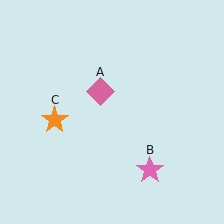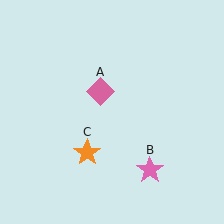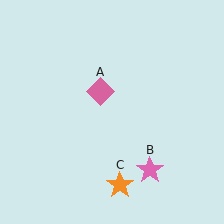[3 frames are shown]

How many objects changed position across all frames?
1 object changed position: orange star (object C).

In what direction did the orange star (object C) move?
The orange star (object C) moved down and to the right.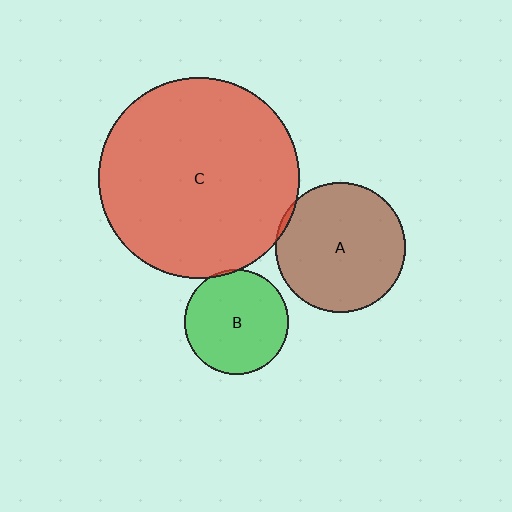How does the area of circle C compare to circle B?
Approximately 3.7 times.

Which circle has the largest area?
Circle C (red).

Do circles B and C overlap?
Yes.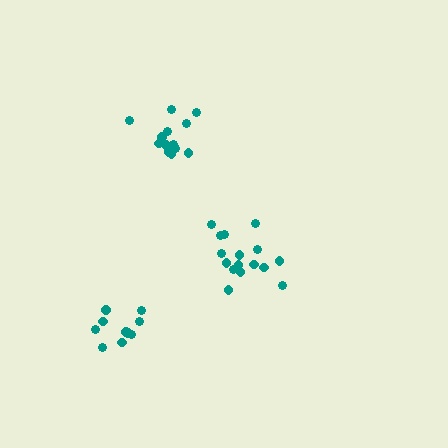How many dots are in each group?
Group 1: 14 dots, Group 2: 10 dots, Group 3: 16 dots (40 total).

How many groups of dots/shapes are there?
There are 3 groups.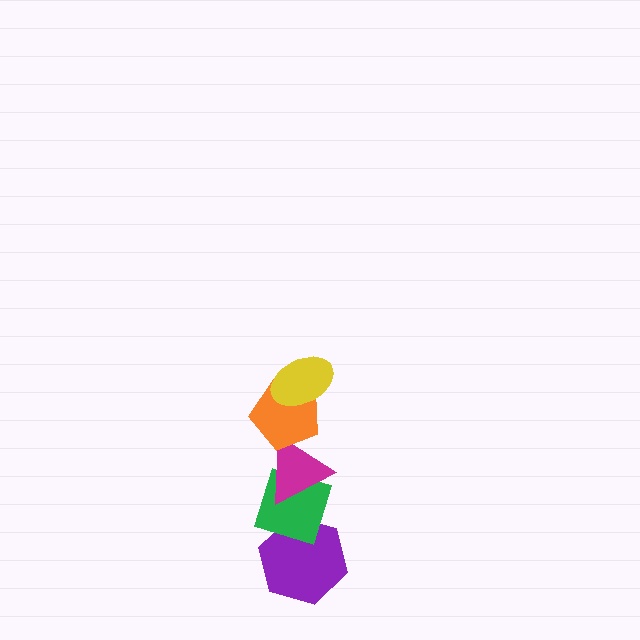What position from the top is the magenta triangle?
The magenta triangle is 3rd from the top.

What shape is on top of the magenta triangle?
The orange pentagon is on top of the magenta triangle.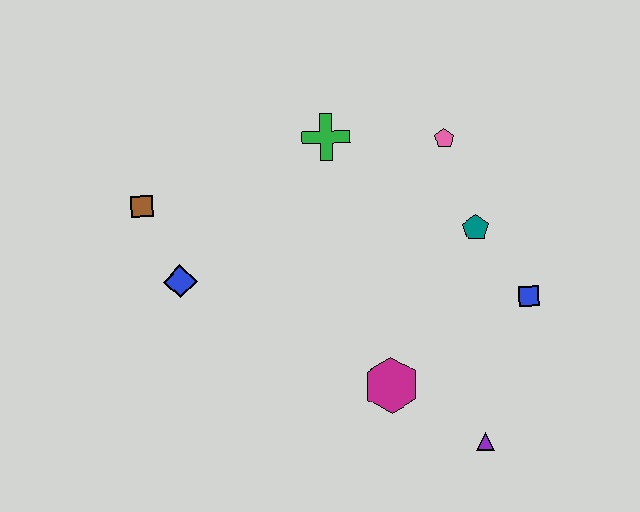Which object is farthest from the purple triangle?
The brown square is farthest from the purple triangle.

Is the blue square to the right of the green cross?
Yes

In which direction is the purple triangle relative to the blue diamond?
The purple triangle is to the right of the blue diamond.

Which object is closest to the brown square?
The blue diamond is closest to the brown square.